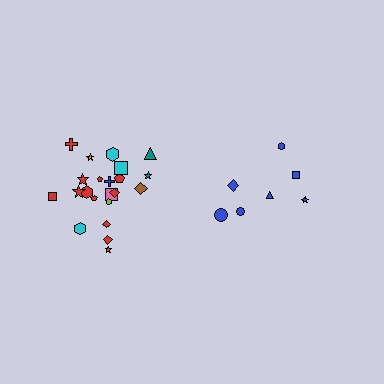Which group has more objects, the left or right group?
The left group.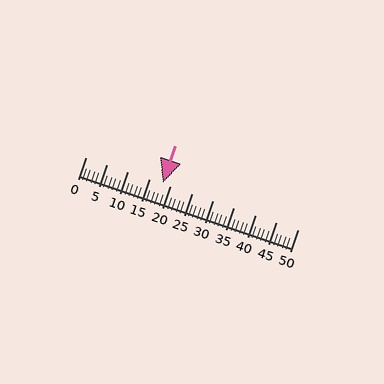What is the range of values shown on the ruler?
The ruler shows values from 0 to 50.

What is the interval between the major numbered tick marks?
The major tick marks are spaced 5 units apart.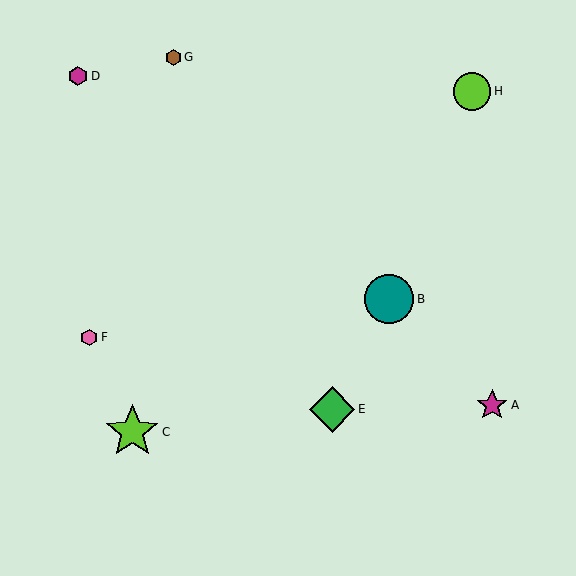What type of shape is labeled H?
Shape H is a lime circle.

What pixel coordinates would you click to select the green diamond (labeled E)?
Click at (332, 409) to select the green diamond E.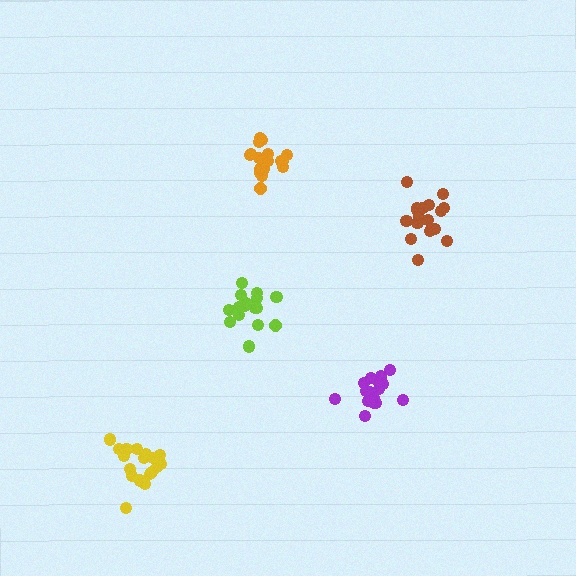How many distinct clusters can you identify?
There are 5 distinct clusters.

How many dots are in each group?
Group 1: 17 dots, Group 2: 17 dots, Group 3: 18 dots, Group 4: 16 dots, Group 5: 18 dots (86 total).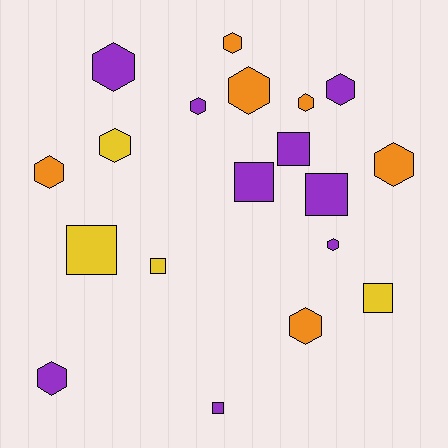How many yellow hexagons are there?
There is 1 yellow hexagon.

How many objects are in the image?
There are 19 objects.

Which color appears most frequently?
Purple, with 9 objects.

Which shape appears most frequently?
Hexagon, with 12 objects.